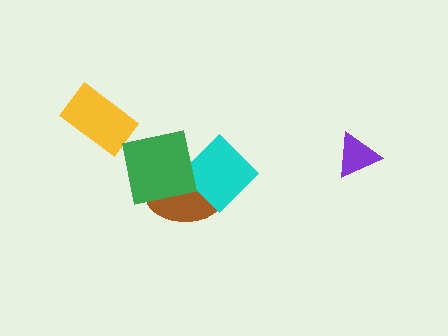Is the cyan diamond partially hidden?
Yes, it is partially covered by another shape.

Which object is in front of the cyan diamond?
The green square is in front of the cyan diamond.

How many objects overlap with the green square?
2 objects overlap with the green square.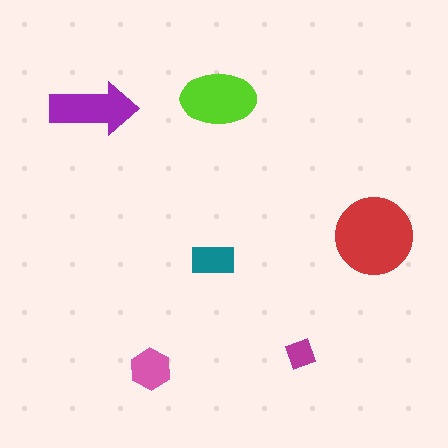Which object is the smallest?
The magenta diamond.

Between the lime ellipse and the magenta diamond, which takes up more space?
The lime ellipse.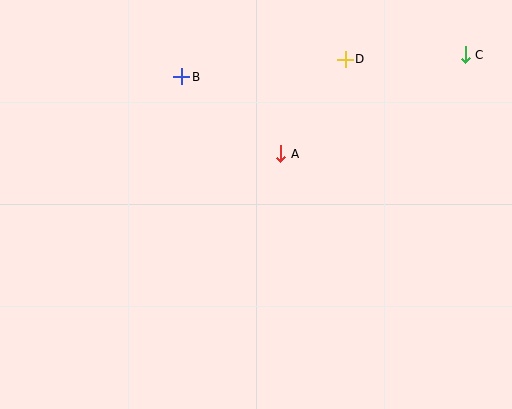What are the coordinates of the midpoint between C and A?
The midpoint between C and A is at (373, 104).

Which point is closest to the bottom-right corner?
Point A is closest to the bottom-right corner.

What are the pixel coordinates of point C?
Point C is at (465, 55).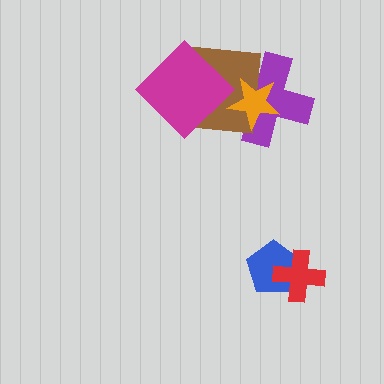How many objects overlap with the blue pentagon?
1 object overlaps with the blue pentagon.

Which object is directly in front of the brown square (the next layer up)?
The orange star is directly in front of the brown square.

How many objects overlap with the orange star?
2 objects overlap with the orange star.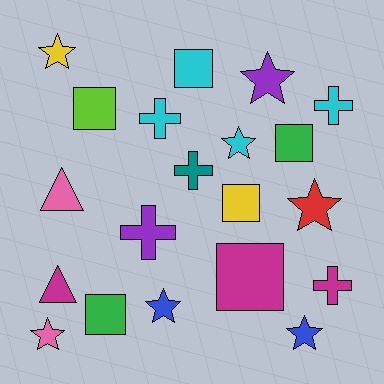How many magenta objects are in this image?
There are 3 magenta objects.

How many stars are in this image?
There are 7 stars.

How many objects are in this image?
There are 20 objects.